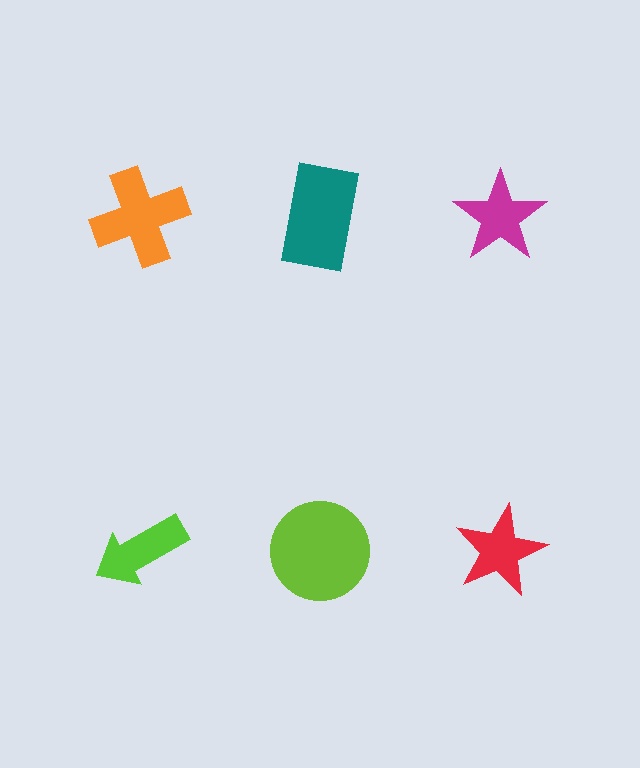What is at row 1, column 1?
An orange cross.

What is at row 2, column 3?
A red star.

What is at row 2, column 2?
A lime circle.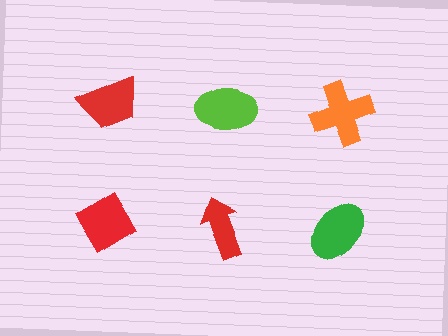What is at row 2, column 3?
A green ellipse.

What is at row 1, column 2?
A lime ellipse.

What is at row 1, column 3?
An orange cross.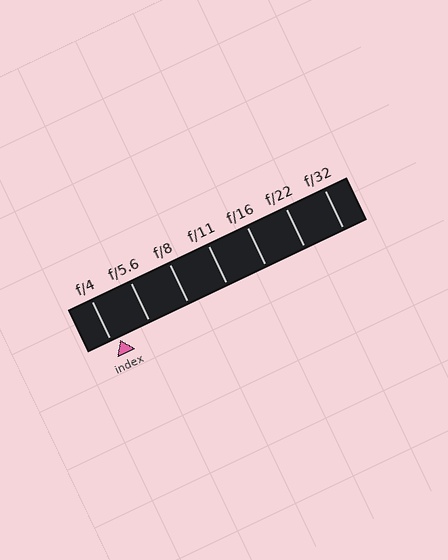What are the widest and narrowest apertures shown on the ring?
The widest aperture shown is f/4 and the narrowest is f/32.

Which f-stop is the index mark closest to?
The index mark is closest to f/4.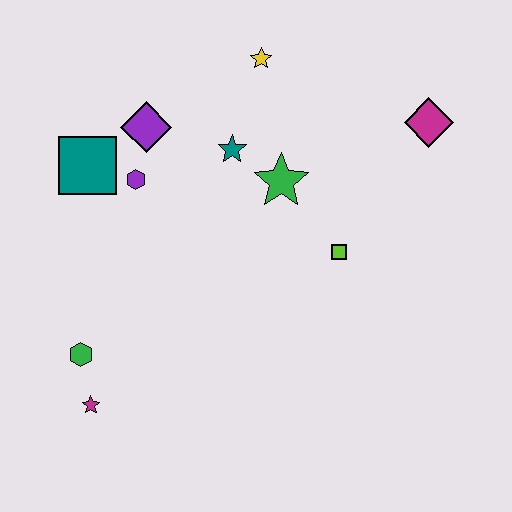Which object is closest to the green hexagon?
The magenta star is closest to the green hexagon.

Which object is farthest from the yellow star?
The magenta star is farthest from the yellow star.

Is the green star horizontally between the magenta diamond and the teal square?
Yes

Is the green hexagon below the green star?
Yes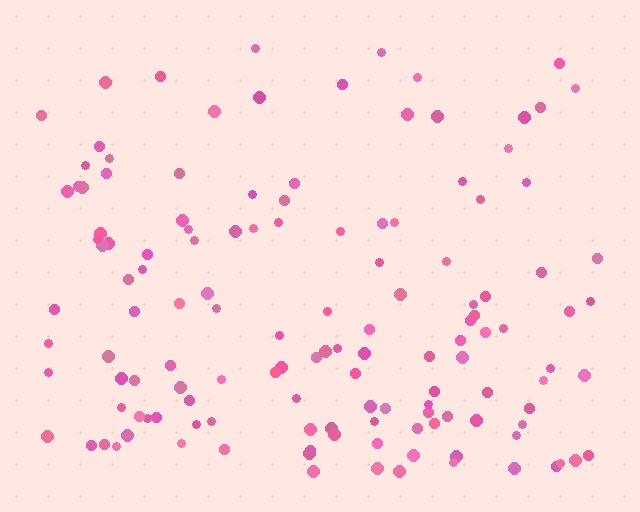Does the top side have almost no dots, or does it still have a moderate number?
Still a moderate number, just noticeably fewer than the bottom.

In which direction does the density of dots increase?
From top to bottom, with the bottom side densest.